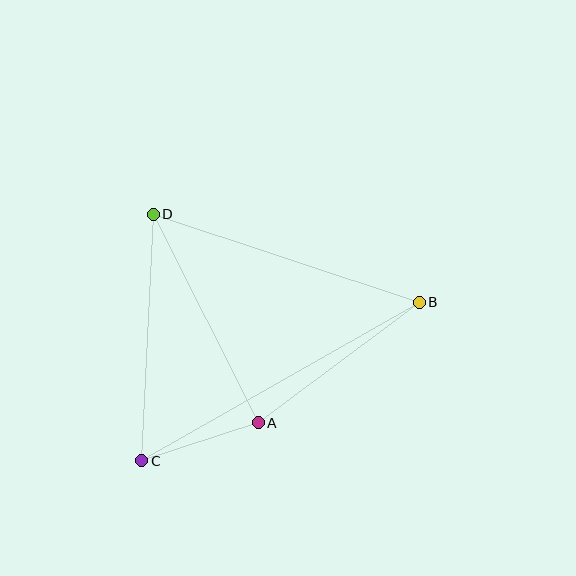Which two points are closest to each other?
Points A and C are closest to each other.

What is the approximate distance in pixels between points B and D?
The distance between B and D is approximately 280 pixels.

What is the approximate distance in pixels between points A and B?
The distance between A and B is approximately 201 pixels.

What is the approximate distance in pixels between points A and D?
The distance between A and D is approximately 233 pixels.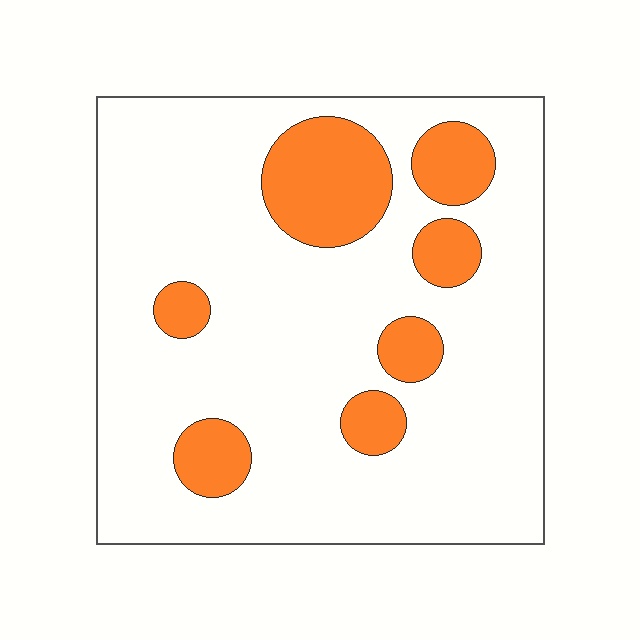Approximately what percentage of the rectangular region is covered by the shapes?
Approximately 20%.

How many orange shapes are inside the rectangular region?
7.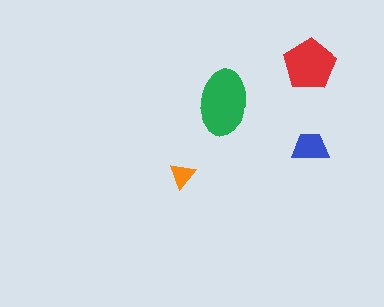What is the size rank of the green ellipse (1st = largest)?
1st.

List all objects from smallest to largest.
The orange triangle, the blue trapezoid, the red pentagon, the green ellipse.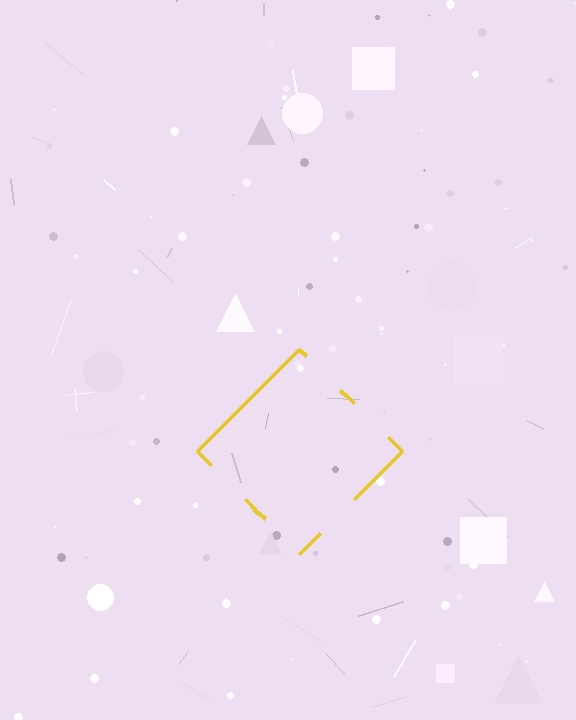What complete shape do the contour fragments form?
The contour fragments form a diamond.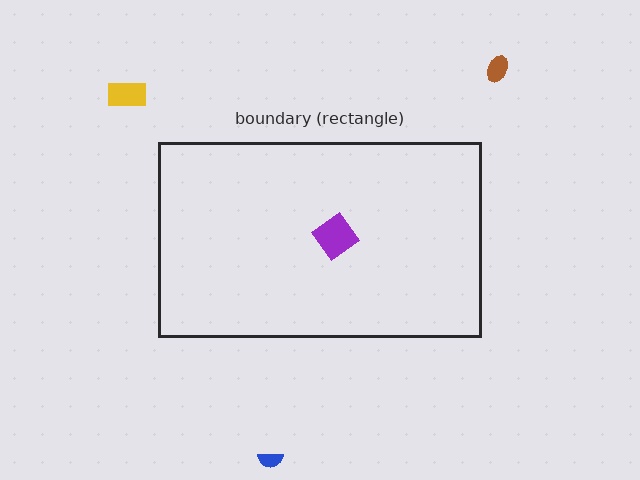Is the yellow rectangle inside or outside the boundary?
Outside.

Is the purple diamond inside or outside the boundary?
Inside.